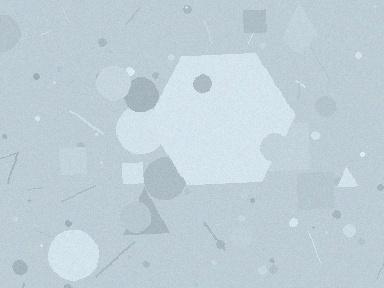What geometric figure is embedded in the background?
A hexagon is embedded in the background.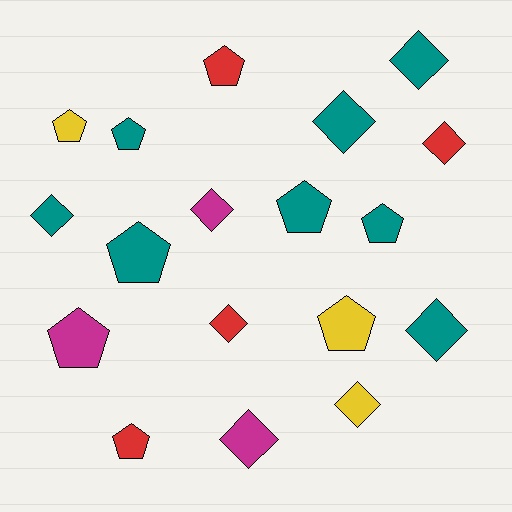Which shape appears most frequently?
Pentagon, with 9 objects.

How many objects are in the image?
There are 18 objects.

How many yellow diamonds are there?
There is 1 yellow diamond.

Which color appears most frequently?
Teal, with 8 objects.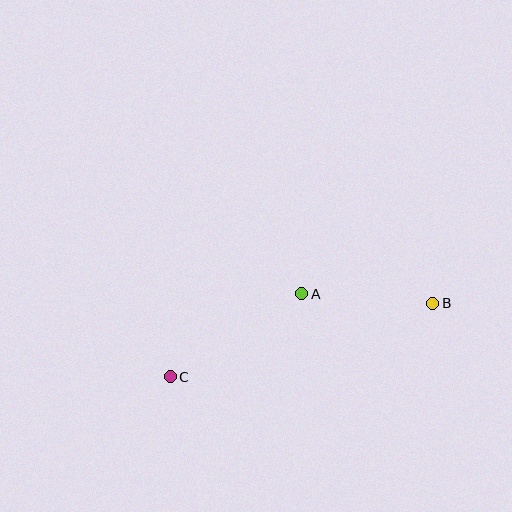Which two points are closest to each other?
Points A and B are closest to each other.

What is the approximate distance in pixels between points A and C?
The distance between A and C is approximately 156 pixels.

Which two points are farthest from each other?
Points B and C are farthest from each other.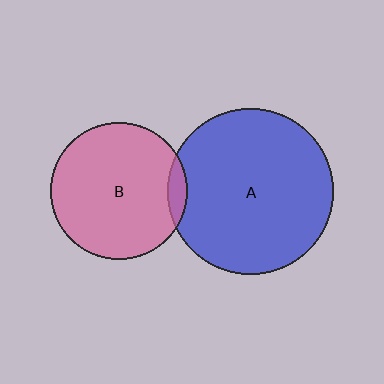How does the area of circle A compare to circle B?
Approximately 1.5 times.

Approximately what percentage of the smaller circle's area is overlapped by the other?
Approximately 5%.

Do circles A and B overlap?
Yes.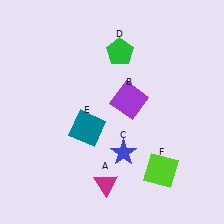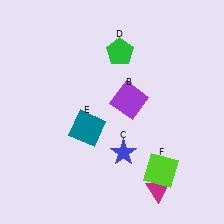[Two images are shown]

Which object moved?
The magenta triangle (A) moved right.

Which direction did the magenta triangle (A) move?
The magenta triangle (A) moved right.